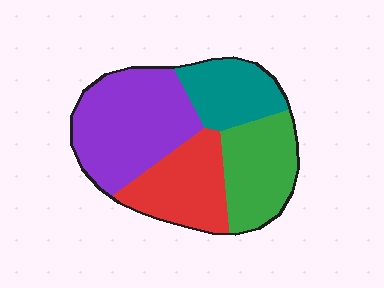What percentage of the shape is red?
Red covers around 25% of the shape.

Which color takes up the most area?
Purple, at roughly 35%.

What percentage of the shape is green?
Green covers about 25% of the shape.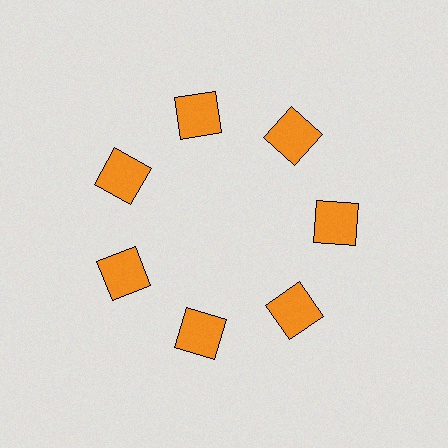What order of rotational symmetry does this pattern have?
This pattern has 7-fold rotational symmetry.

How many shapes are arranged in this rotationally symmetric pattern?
There are 7 shapes, arranged in 7 groups of 1.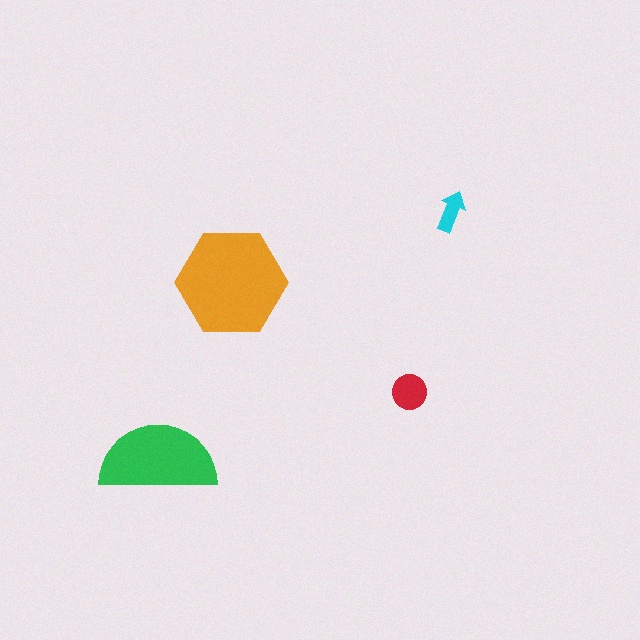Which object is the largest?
The orange hexagon.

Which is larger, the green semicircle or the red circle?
The green semicircle.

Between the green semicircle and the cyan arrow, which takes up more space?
The green semicircle.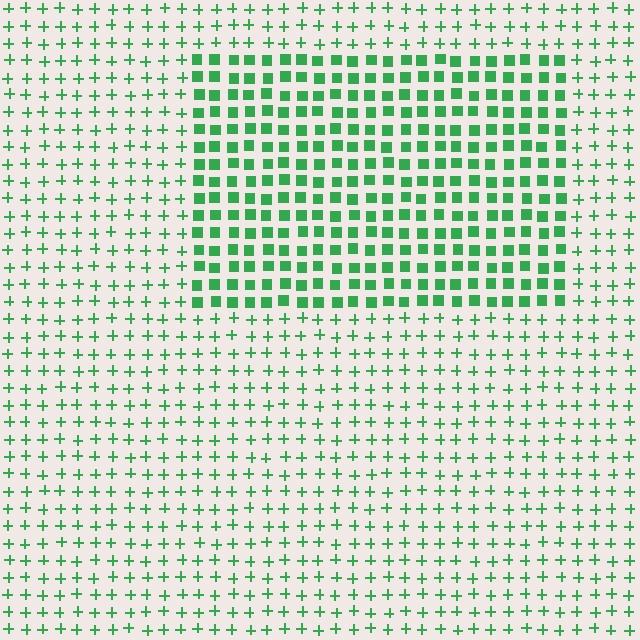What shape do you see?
I see a rectangle.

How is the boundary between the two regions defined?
The boundary is defined by a change in element shape: squares inside vs. plus signs outside. All elements share the same color and spacing.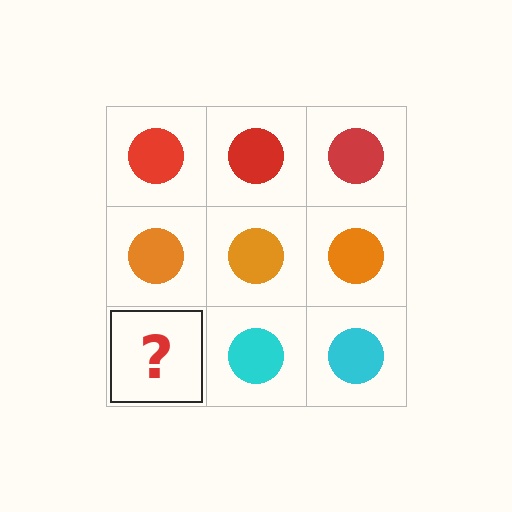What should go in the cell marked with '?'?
The missing cell should contain a cyan circle.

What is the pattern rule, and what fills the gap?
The rule is that each row has a consistent color. The gap should be filled with a cyan circle.